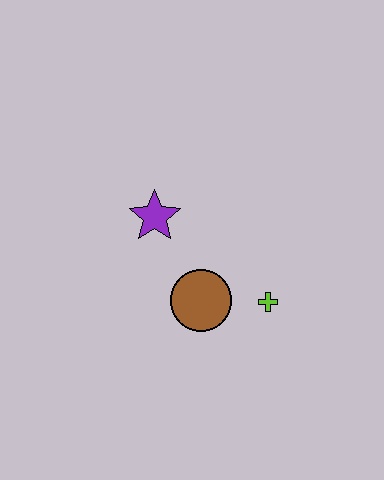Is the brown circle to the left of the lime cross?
Yes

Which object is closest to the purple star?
The brown circle is closest to the purple star.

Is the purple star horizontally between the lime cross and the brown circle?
No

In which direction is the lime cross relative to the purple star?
The lime cross is to the right of the purple star.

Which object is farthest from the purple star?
The lime cross is farthest from the purple star.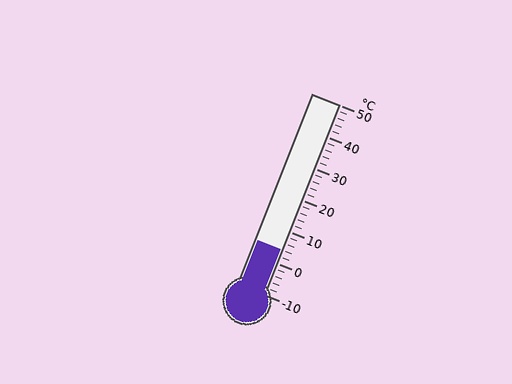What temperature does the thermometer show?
The thermometer shows approximately 4°C.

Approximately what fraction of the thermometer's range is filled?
The thermometer is filled to approximately 25% of its range.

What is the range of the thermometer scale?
The thermometer scale ranges from -10°C to 50°C.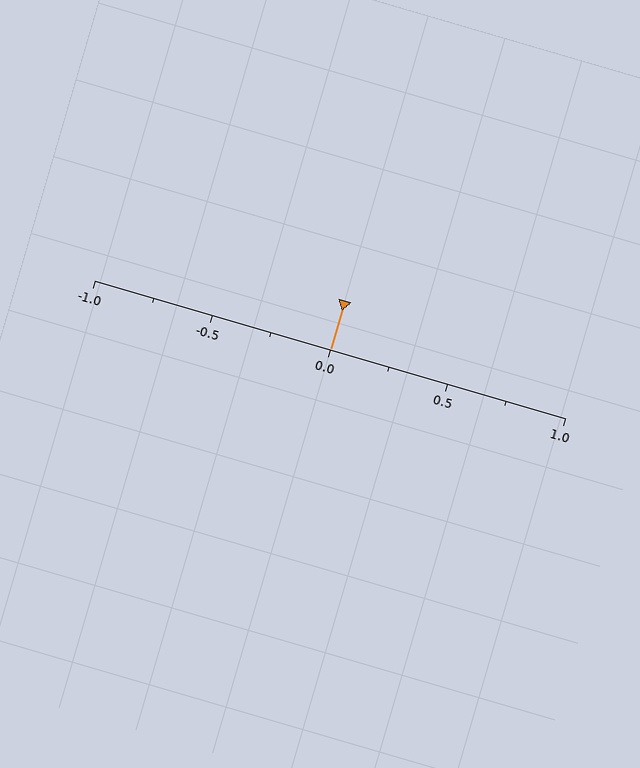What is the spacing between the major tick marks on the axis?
The major ticks are spaced 0.5 apart.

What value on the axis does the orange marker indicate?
The marker indicates approximately 0.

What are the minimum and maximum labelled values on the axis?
The axis runs from -1.0 to 1.0.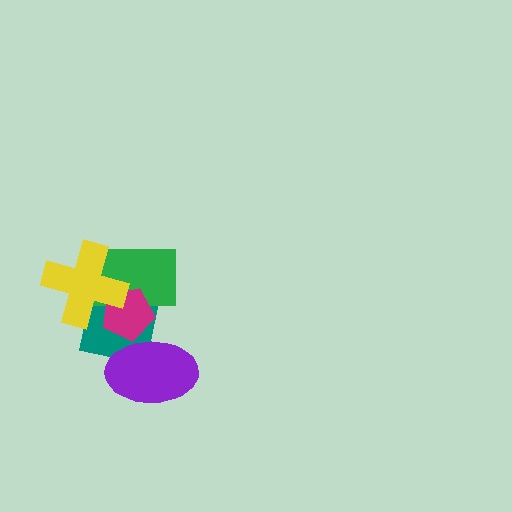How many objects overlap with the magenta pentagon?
4 objects overlap with the magenta pentagon.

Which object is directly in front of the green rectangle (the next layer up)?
The magenta pentagon is directly in front of the green rectangle.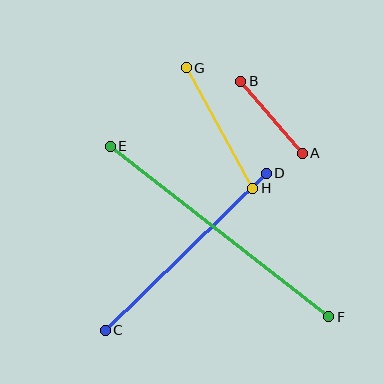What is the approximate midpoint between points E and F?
The midpoint is at approximately (219, 231) pixels.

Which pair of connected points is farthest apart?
Points E and F are farthest apart.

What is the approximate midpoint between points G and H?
The midpoint is at approximately (220, 128) pixels.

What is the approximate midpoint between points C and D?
The midpoint is at approximately (186, 252) pixels.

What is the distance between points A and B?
The distance is approximately 95 pixels.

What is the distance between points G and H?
The distance is approximately 138 pixels.